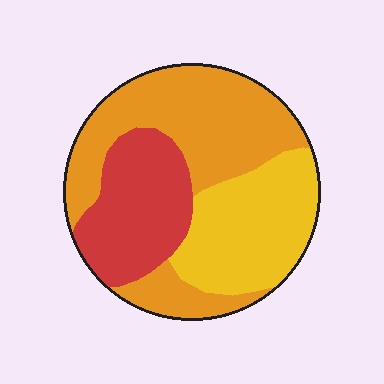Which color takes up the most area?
Orange, at roughly 45%.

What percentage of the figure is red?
Red takes up about one quarter (1/4) of the figure.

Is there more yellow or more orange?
Orange.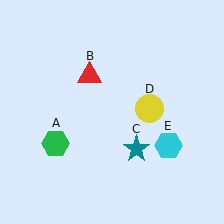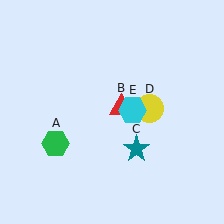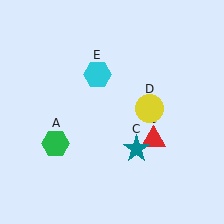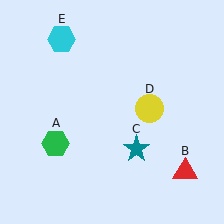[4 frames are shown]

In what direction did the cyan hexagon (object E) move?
The cyan hexagon (object E) moved up and to the left.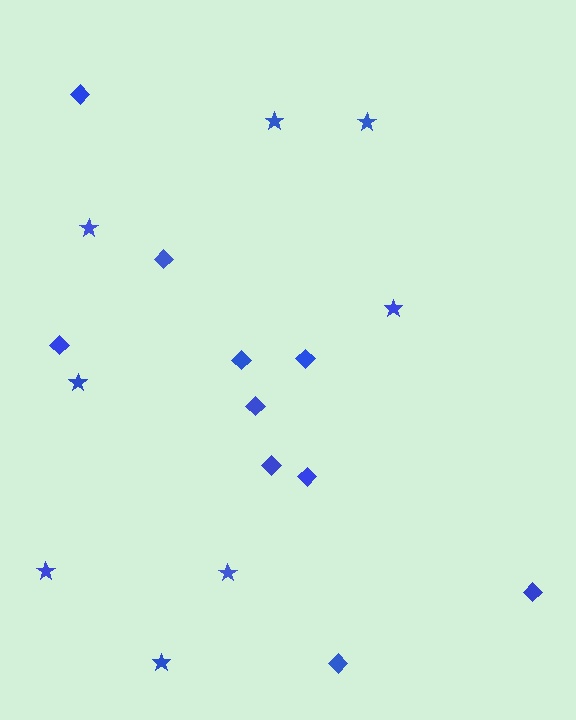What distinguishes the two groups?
There are 2 groups: one group of stars (8) and one group of diamonds (10).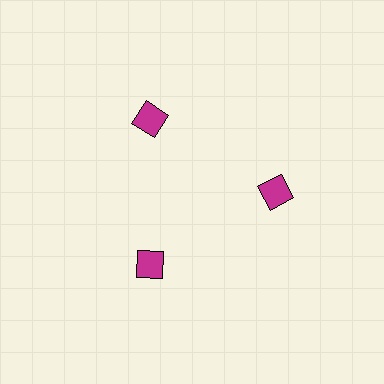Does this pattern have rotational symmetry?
Yes, this pattern has 3-fold rotational symmetry. It looks the same after rotating 120 degrees around the center.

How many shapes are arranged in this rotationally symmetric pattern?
There are 3 shapes, arranged in 3 groups of 1.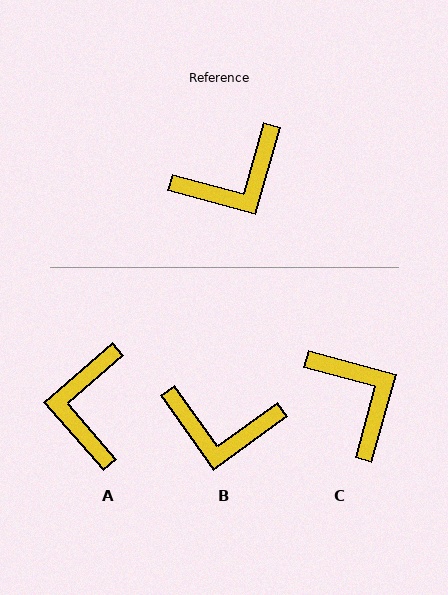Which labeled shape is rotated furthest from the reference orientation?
A, about 123 degrees away.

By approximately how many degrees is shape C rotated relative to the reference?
Approximately 90 degrees counter-clockwise.